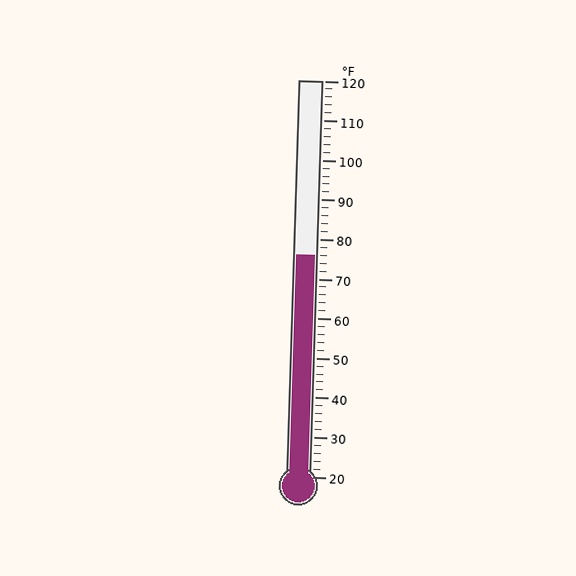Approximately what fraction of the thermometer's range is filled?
The thermometer is filled to approximately 55% of its range.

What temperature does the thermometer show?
The thermometer shows approximately 76°F.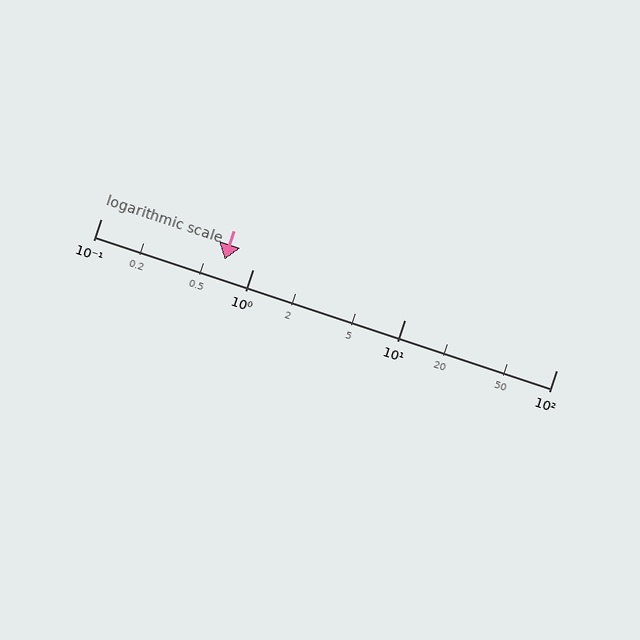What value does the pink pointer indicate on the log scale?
The pointer indicates approximately 0.65.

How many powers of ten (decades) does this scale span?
The scale spans 3 decades, from 0.1 to 100.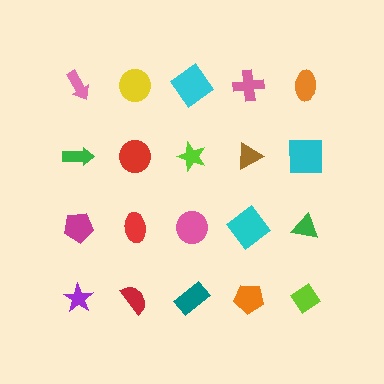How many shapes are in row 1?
5 shapes.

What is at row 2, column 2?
A red circle.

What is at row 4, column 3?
A teal rectangle.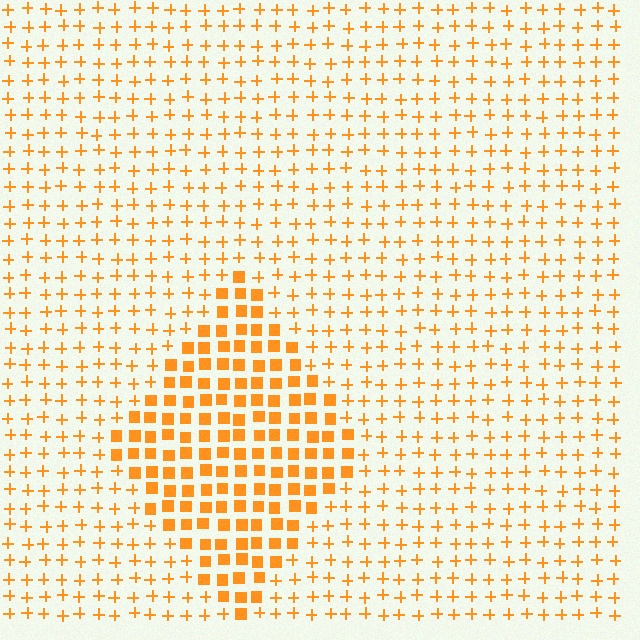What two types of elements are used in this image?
The image uses squares inside the diamond region and plus signs outside it.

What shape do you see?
I see a diamond.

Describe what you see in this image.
The image is filled with small orange elements arranged in a uniform grid. A diamond-shaped region contains squares, while the surrounding area contains plus signs. The boundary is defined purely by the change in element shape.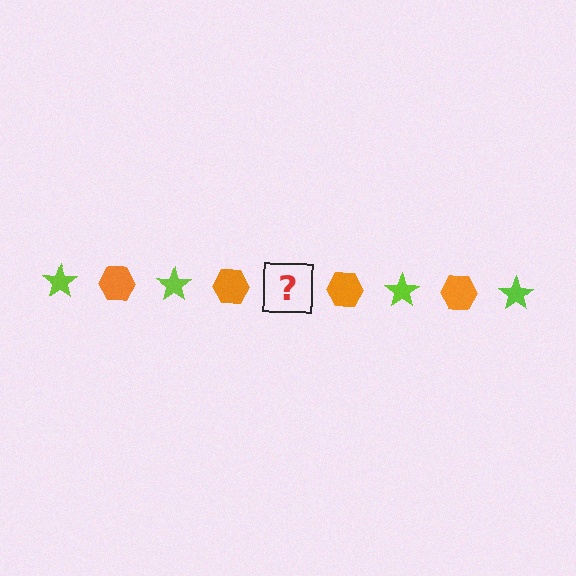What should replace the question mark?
The question mark should be replaced with a lime star.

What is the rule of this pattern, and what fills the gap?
The rule is that the pattern alternates between lime star and orange hexagon. The gap should be filled with a lime star.